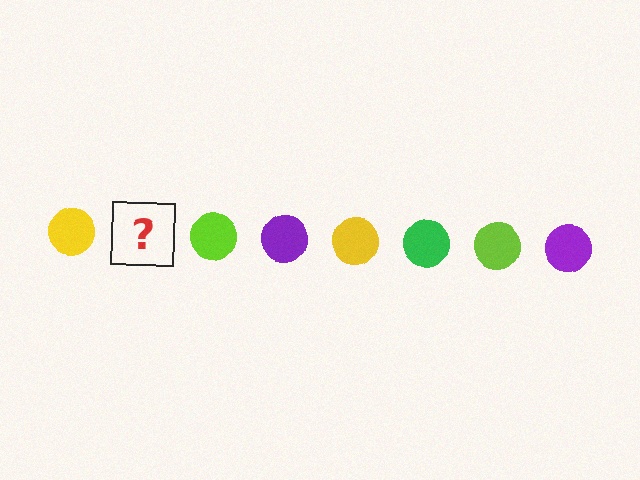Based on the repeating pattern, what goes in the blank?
The blank should be a green circle.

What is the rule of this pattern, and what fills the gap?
The rule is that the pattern cycles through yellow, green, lime, purple circles. The gap should be filled with a green circle.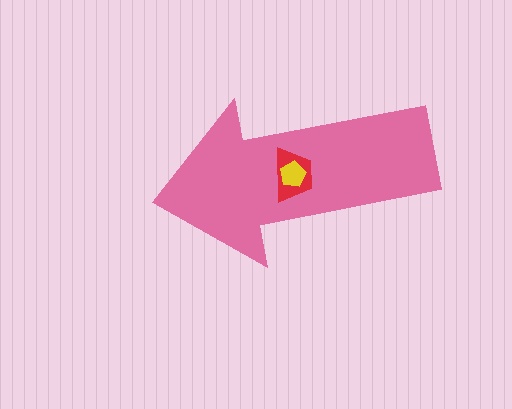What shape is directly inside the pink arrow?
The red trapezoid.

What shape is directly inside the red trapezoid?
The yellow pentagon.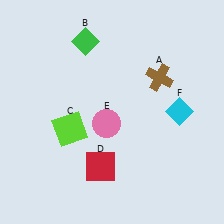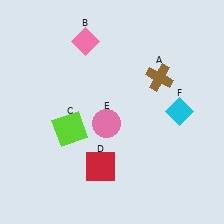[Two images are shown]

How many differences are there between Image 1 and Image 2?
There is 1 difference between the two images.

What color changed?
The diamond (B) changed from green in Image 1 to pink in Image 2.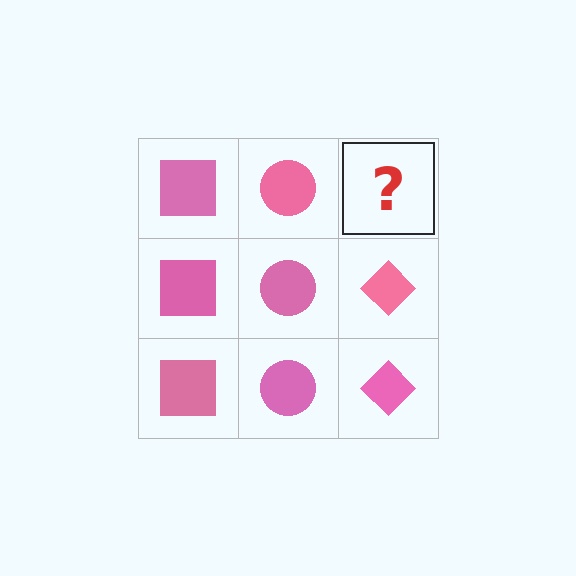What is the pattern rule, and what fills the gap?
The rule is that each column has a consistent shape. The gap should be filled with a pink diamond.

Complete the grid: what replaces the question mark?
The question mark should be replaced with a pink diamond.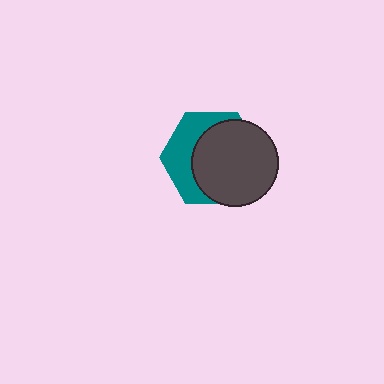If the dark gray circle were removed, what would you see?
You would see the complete teal hexagon.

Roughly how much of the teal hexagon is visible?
A small part of it is visible (roughly 39%).